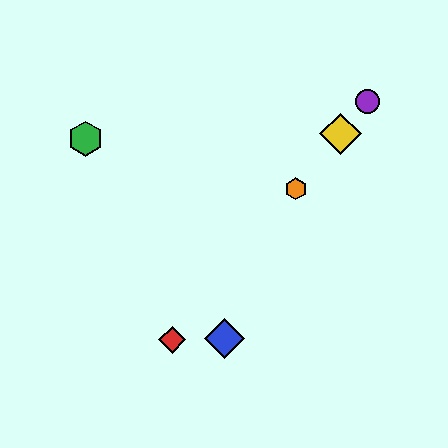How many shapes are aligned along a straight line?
4 shapes (the red diamond, the yellow diamond, the purple circle, the orange hexagon) are aligned along a straight line.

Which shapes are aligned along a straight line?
The red diamond, the yellow diamond, the purple circle, the orange hexagon are aligned along a straight line.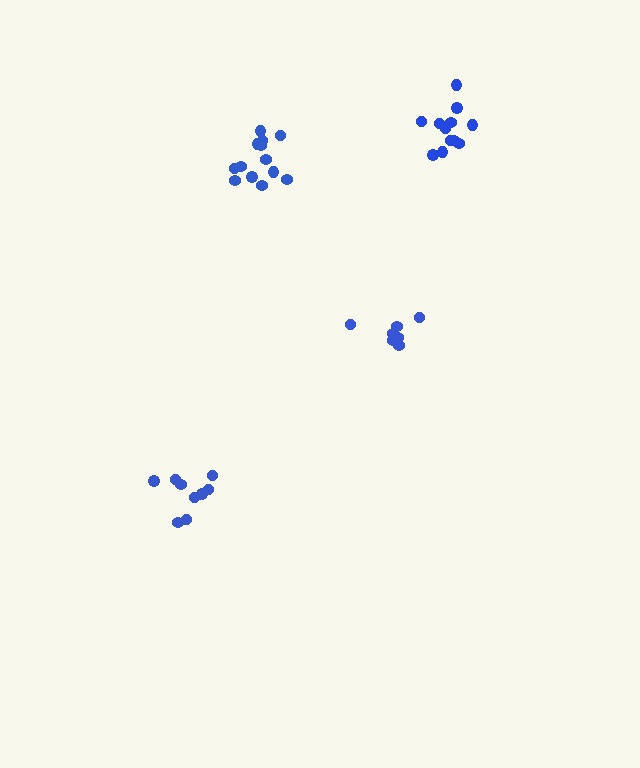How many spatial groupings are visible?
There are 4 spatial groupings.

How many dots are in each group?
Group 1: 7 dots, Group 2: 9 dots, Group 3: 12 dots, Group 4: 13 dots (41 total).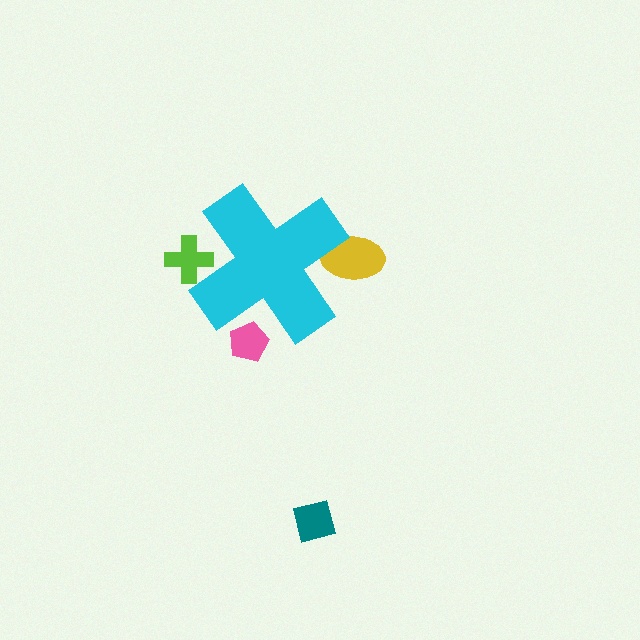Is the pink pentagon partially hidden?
Yes, the pink pentagon is partially hidden behind the cyan cross.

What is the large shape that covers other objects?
A cyan cross.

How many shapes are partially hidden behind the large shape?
3 shapes are partially hidden.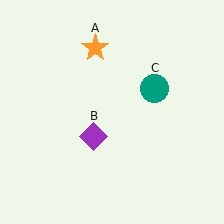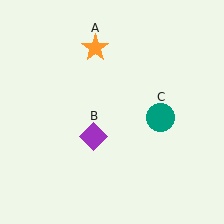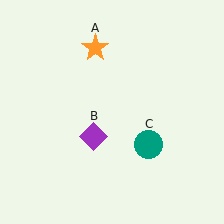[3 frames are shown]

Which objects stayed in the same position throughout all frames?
Orange star (object A) and purple diamond (object B) remained stationary.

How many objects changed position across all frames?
1 object changed position: teal circle (object C).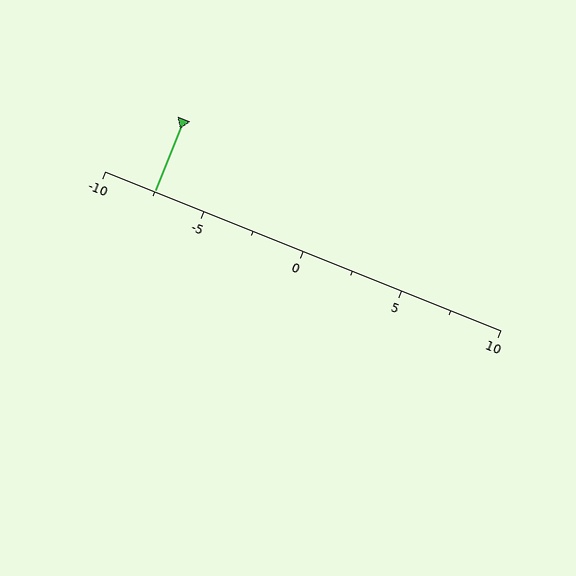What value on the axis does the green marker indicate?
The marker indicates approximately -7.5.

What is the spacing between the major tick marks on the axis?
The major ticks are spaced 5 apart.